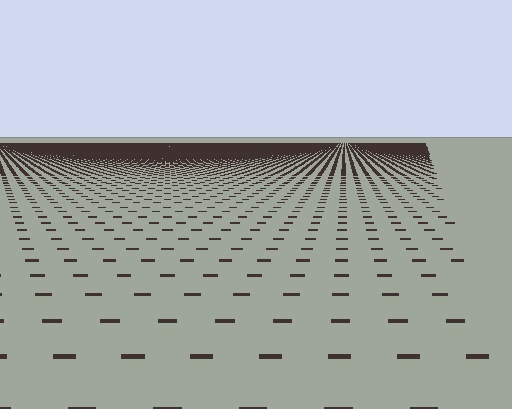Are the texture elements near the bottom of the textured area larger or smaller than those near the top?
Larger. Near the bottom, elements are closer to the viewer and appear at a bigger on-screen size.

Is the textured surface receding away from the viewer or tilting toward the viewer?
The surface is receding away from the viewer. Texture elements get smaller and denser toward the top.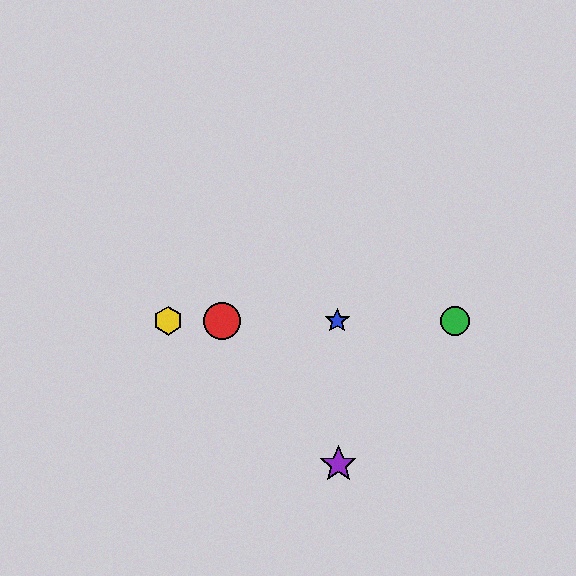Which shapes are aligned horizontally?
The red circle, the blue star, the green circle, the yellow hexagon are aligned horizontally.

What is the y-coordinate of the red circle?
The red circle is at y≈321.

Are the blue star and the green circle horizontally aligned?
Yes, both are at y≈321.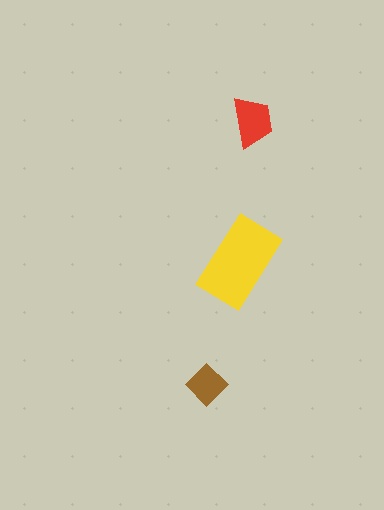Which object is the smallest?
The brown diamond.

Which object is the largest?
The yellow rectangle.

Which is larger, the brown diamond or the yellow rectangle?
The yellow rectangle.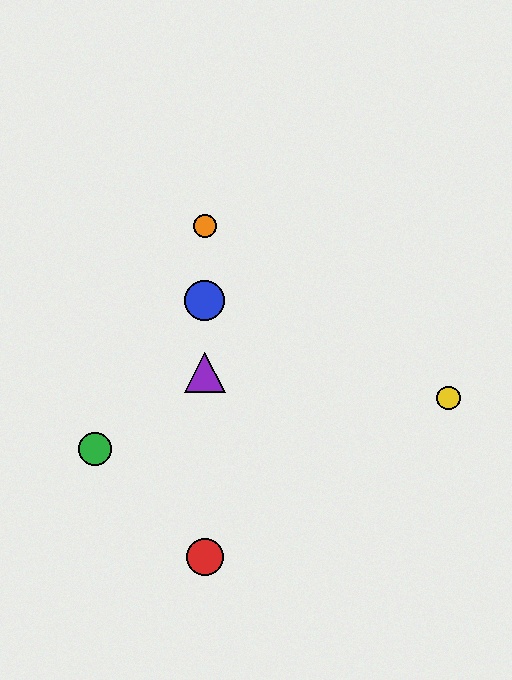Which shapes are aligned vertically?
The red circle, the blue circle, the purple triangle, the orange circle are aligned vertically.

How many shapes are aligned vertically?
4 shapes (the red circle, the blue circle, the purple triangle, the orange circle) are aligned vertically.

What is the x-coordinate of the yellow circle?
The yellow circle is at x≈448.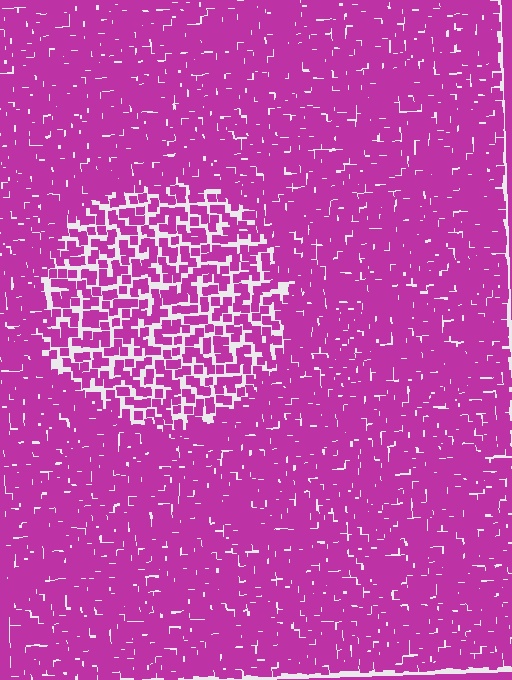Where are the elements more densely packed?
The elements are more densely packed outside the circle boundary.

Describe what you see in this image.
The image contains small magenta elements arranged at two different densities. A circle-shaped region is visible where the elements are less densely packed than the surrounding area.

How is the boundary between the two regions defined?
The boundary is defined by a change in element density (approximately 1.9x ratio). All elements are the same color, size, and shape.